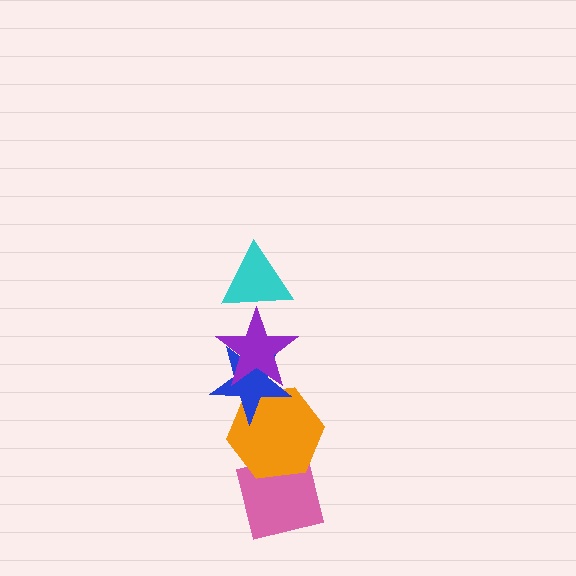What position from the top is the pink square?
The pink square is 5th from the top.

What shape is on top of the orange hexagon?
The blue star is on top of the orange hexagon.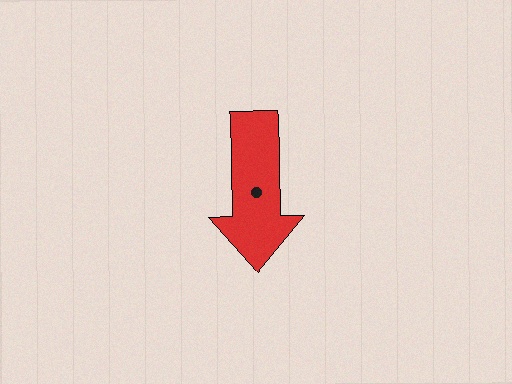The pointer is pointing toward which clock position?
Roughly 6 o'clock.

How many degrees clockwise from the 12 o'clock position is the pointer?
Approximately 179 degrees.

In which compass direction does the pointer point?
South.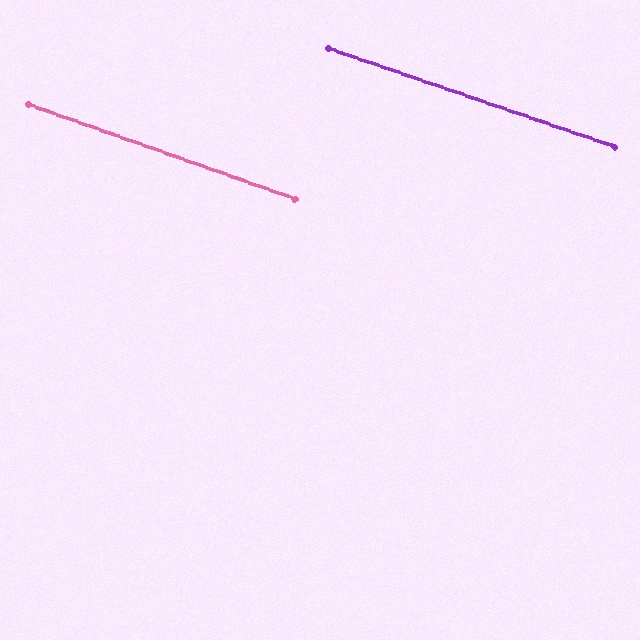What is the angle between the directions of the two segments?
Approximately 0 degrees.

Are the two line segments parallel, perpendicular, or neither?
Parallel — their directions differ by only 0.4°.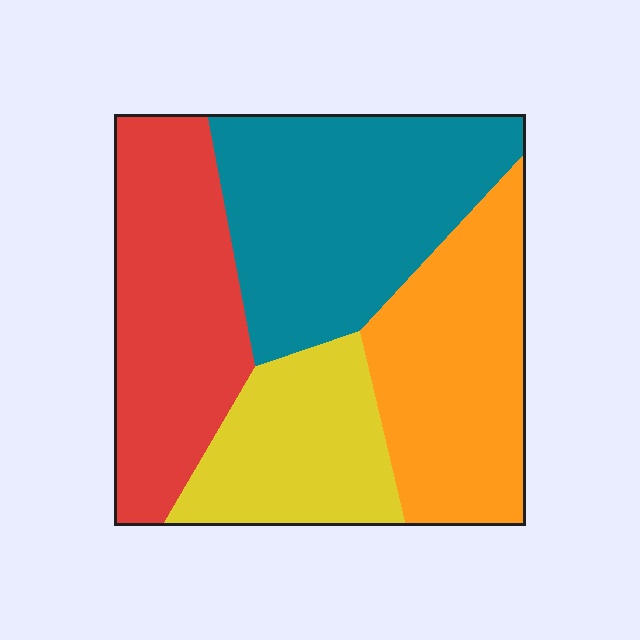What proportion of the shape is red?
Red takes up about one quarter (1/4) of the shape.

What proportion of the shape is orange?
Orange covers 25% of the shape.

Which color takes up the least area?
Yellow, at roughly 20%.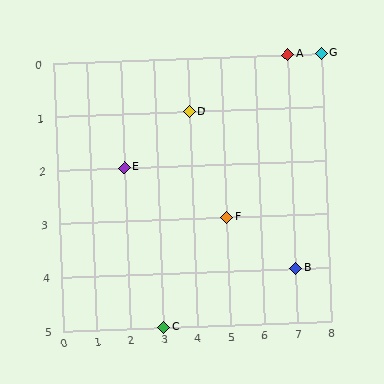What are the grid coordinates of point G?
Point G is at grid coordinates (8, 0).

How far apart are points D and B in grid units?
Points D and B are 3 columns and 3 rows apart (about 4.2 grid units diagonally).